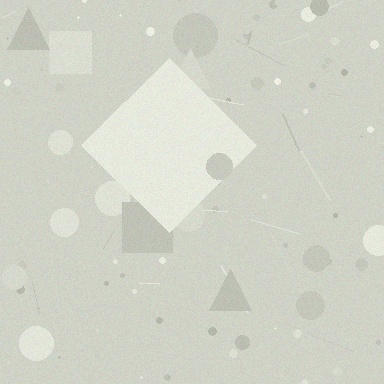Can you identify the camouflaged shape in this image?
The camouflaged shape is a diamond.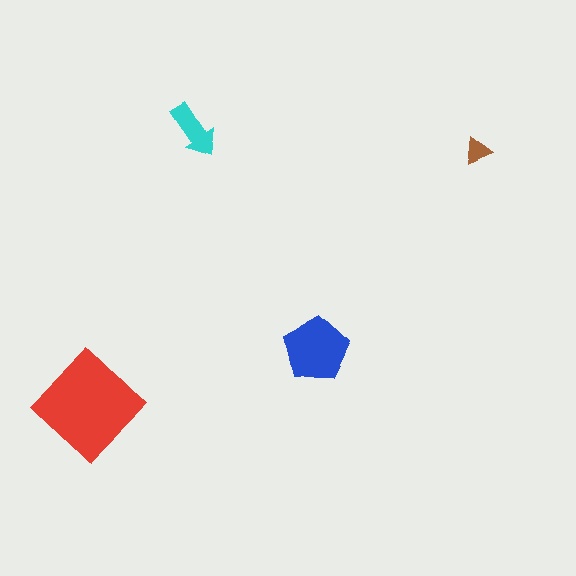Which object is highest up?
The cyan arrow is topmost.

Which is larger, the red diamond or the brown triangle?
The red diamond.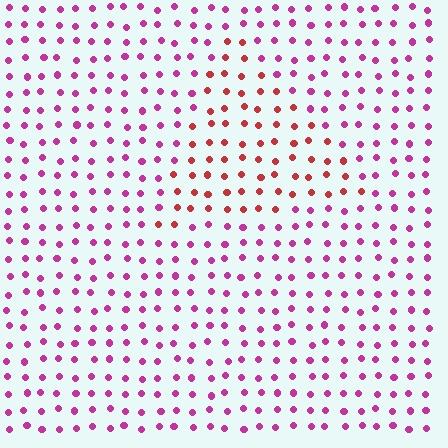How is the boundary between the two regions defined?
The boundary is defined purely by a slight shift in hue (about 41 degrees). Spacing, size, and orientation are identical on both sides.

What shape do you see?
I see a triangle.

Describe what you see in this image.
The image is filled with small magenta elements in a uniform arrangement. A triangle-shaped region is visible where the elements are tinted to a slightly different hue, forming a subtle color boundary.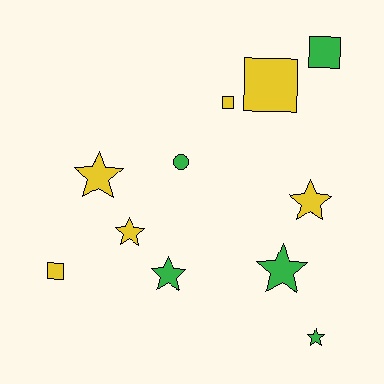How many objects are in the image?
There are 11 objects.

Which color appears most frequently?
Yellow, with 6 objects.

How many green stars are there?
There are 3 green stars.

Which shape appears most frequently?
Star, with 6 objects.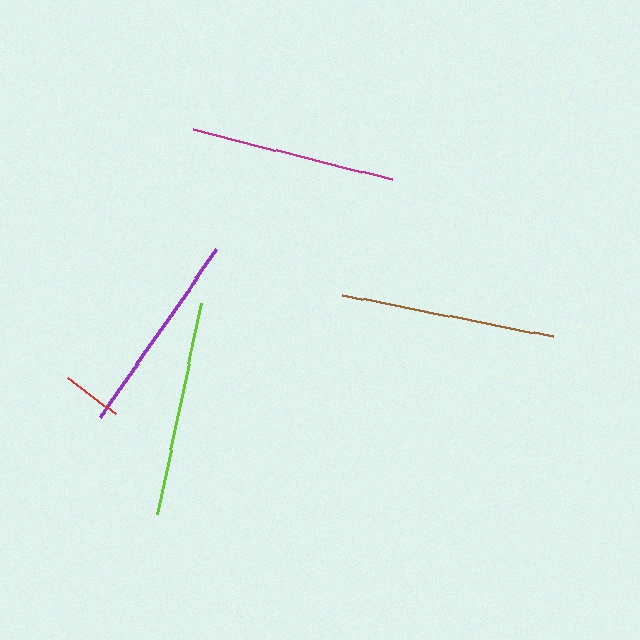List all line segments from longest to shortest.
From longest to shortest: brown, lime, magenta, purple, red.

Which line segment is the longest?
The brown line is the longest at approximately 216 pixels.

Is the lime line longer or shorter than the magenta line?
The lime line is longer than the magenta line.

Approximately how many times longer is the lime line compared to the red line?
The lime line is approximately 3.5 times the length of the red line.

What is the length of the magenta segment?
The magenta segment is approximately 206 pixels long.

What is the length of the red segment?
The red segment is approximately 61 pixels long.